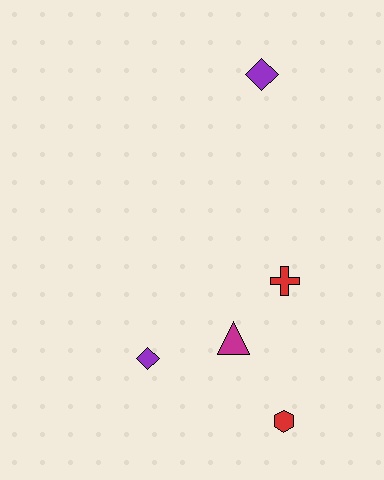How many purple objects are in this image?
There are 2 purple objects.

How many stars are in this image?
There are no stars.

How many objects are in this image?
There are 5 objects.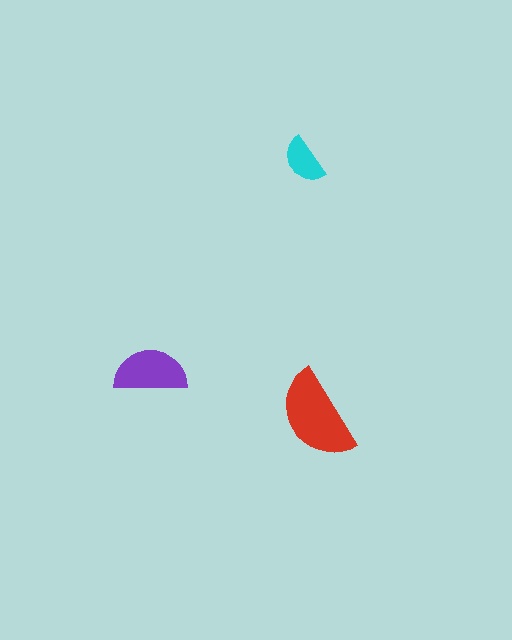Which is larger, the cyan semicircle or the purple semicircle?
The purple one.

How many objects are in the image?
There are 3 objects in the image.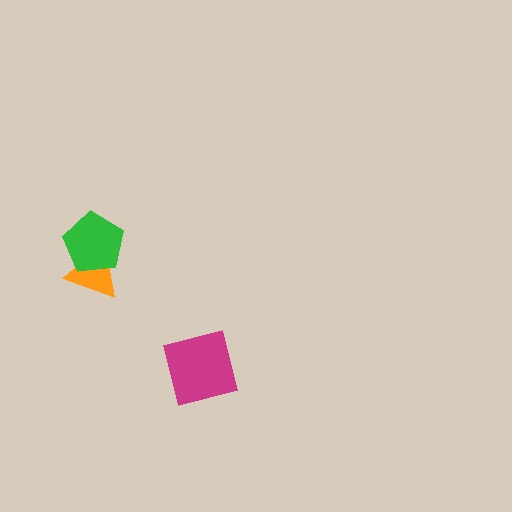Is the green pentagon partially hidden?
No, no other shape covers it.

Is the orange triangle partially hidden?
Yes, it is partially covered by another shape.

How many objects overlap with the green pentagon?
1 object overlaps with the green pentagon.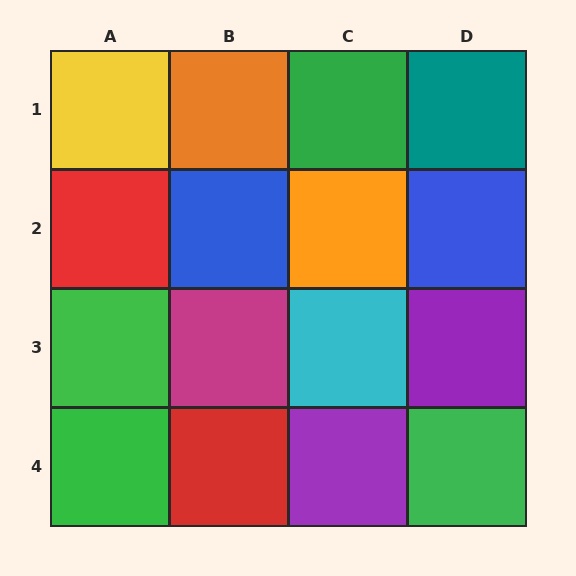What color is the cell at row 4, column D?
Green.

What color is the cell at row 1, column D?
Teal.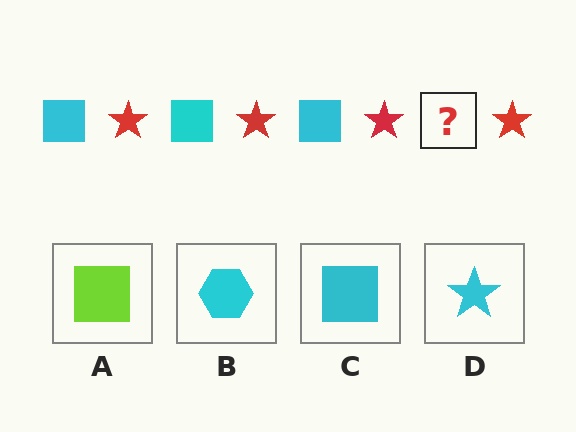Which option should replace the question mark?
Option C.